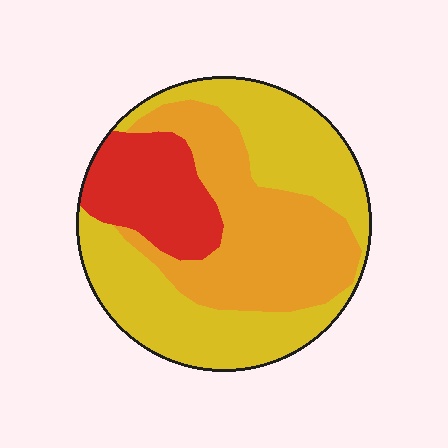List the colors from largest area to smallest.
From largest to smallest: yellow, orange, red.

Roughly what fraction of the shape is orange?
Orange covers roughly 35% of the shape.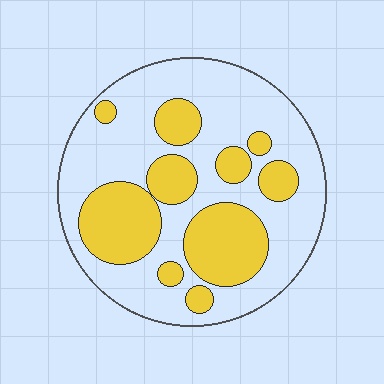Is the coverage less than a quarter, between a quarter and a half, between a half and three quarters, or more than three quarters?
Between a quarter and a half.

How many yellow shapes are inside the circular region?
10.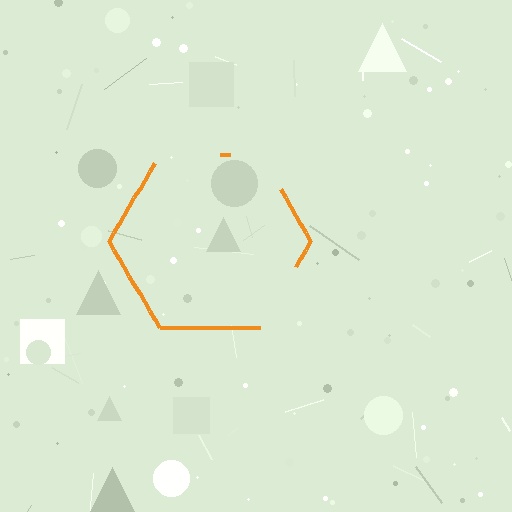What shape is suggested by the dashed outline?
The dashed outline suggests a hexagon.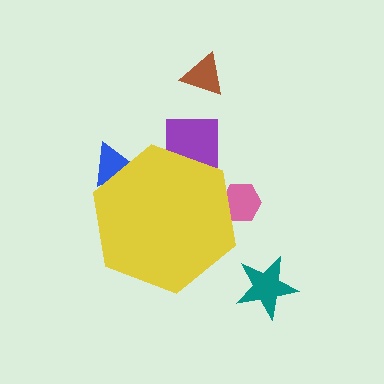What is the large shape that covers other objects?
A yellow hexagon.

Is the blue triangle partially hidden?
Yes, the blue triangle is partially hidden behind the yellow hexagon.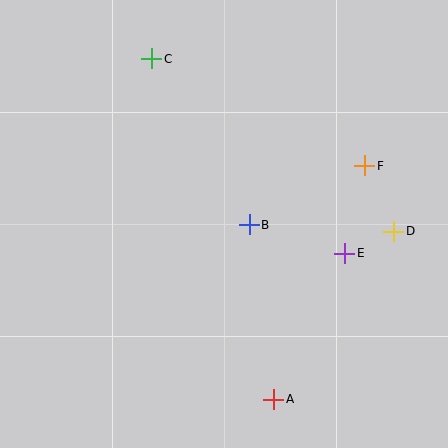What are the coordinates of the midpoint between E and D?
The midpoint between E and D is at (369, 242).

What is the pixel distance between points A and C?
The distance between A and C is 362 pixels.